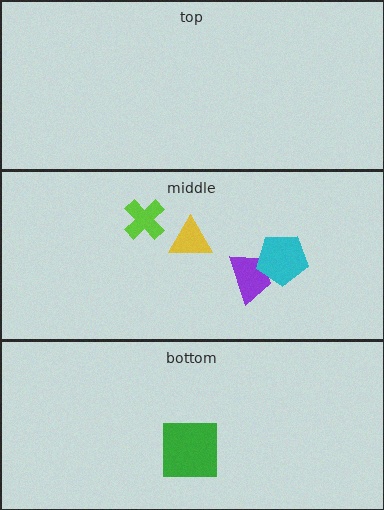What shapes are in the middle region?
The purple trapezoid, the cyan pentagon, the yellow triangle, the lime cross.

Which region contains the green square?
The bottom region.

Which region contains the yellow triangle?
The middle region.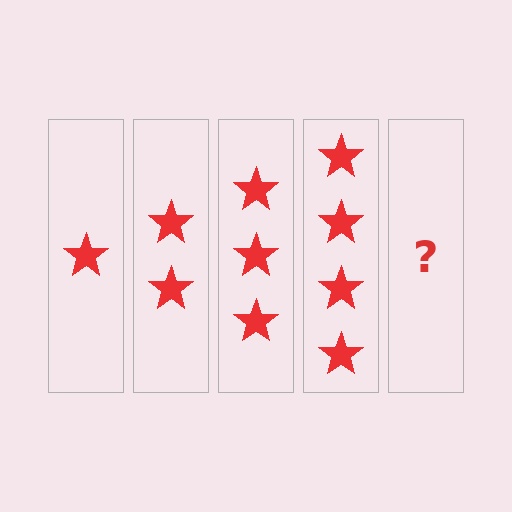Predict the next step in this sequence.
The next step is 5 stars.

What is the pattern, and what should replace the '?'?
The pattern is that each step adds one more star. The '?' should be 5 stars.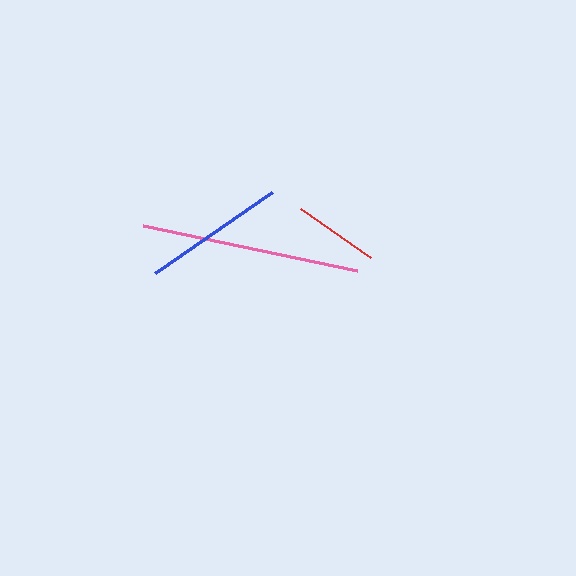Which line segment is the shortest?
The red line is the shortest at approximately 86 pixels.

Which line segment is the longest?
The pink line is the longest at approximately 218 pixels.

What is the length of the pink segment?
The pink segment is approximately 218 pixels long.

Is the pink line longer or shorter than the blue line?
The pink line is longer than the blue line.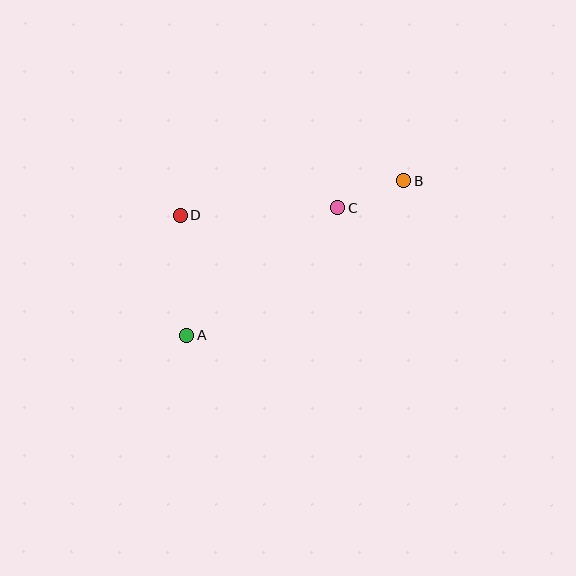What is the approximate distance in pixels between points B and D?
The distance between B and D is approximately 226 pixels.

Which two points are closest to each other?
Points B and C are closest to each other.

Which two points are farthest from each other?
Points A and B are farthest from each other.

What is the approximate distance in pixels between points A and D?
The distance between A and D is approximately 120 pixels.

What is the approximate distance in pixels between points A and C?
The distance between A and C is approximately 198 pixels.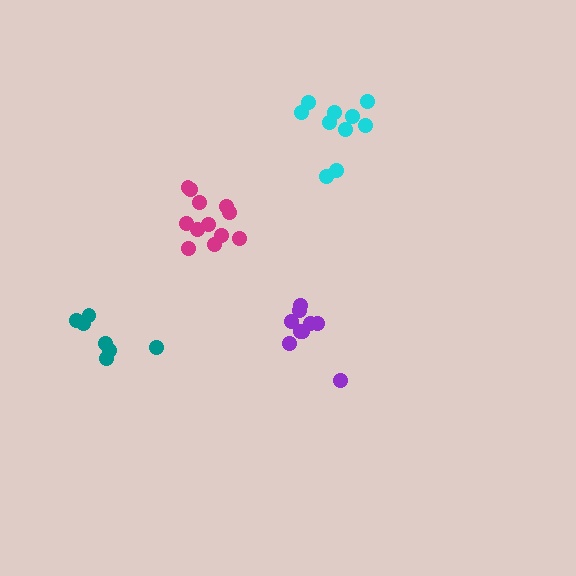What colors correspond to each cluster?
The clusters are colored: teal, purple, magenta, cyan.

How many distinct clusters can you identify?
There are 4 distinct clusters.